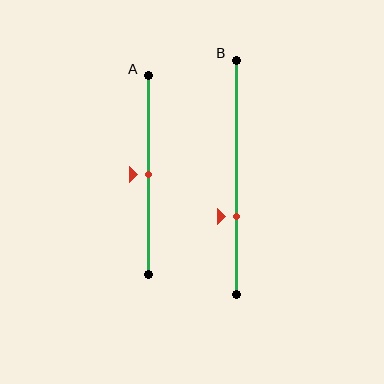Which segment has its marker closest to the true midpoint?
Segment A has its marker closest to the true midpoint.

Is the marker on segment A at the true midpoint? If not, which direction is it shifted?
Yes, the marker on segment A is at the true midpoint.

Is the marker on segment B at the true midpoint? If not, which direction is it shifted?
No, the marker on segment B is shifted downward by about 17% of the segment length.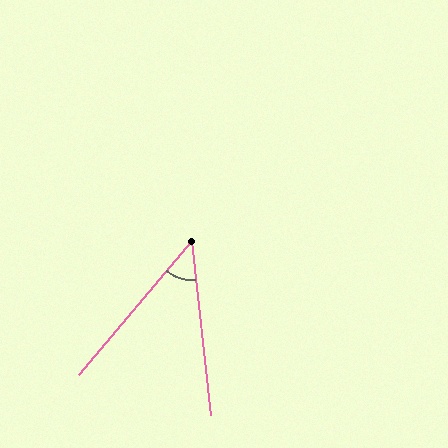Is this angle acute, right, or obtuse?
It is acute.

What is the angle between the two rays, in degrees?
Approximately 47 degrees.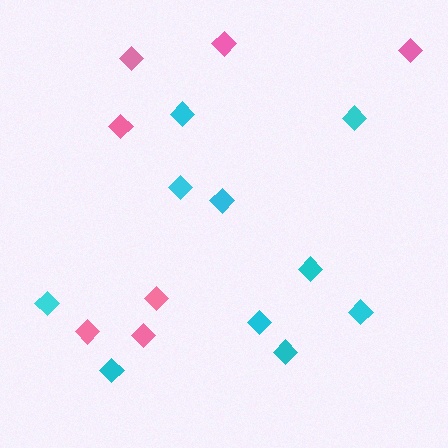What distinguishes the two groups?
There are 2 groups: one group of cyan diamonds (10) and one group of pink diamonds (7).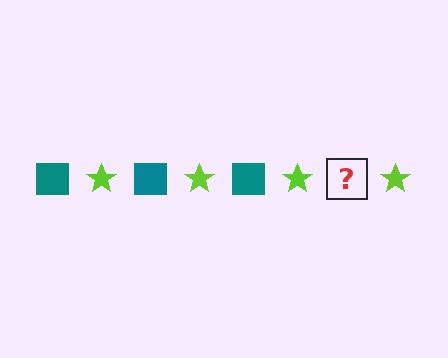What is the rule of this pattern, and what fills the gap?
The rule is that the pattern alternates between teal square and lime star. The gap should be filled with a teal square.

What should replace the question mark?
The question mark should be replaced with a teal square.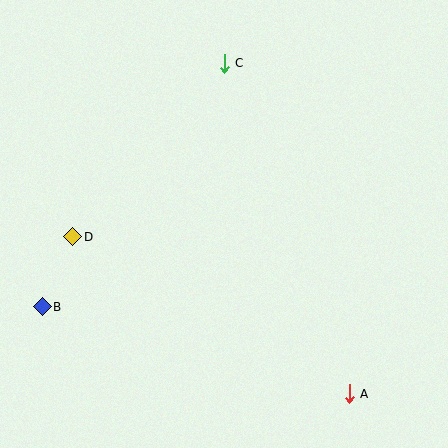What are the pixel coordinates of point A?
Point A is at (349, 394).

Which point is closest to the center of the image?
Point D at (73, 237) is closest to the center.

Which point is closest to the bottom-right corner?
Point A is closest to the bottom-right corner.